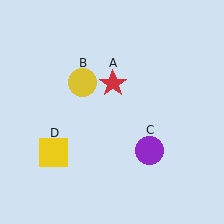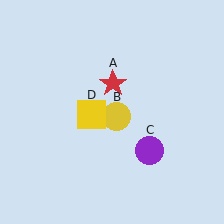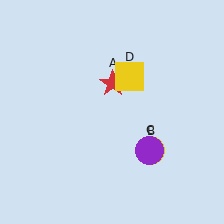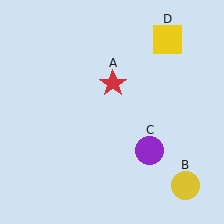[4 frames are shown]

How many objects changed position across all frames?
2 objects changed position: yellow circle (object B), yellow square (object D).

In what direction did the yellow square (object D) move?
The yellow square (object D) moved up and to the right.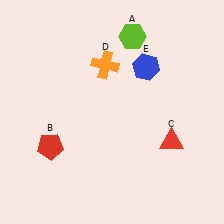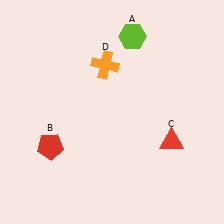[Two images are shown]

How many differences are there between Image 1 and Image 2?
There is 1 difference between the two images.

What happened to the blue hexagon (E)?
The blue hexagon (E) was removed in Image 2. It was in the top-right area of Image 1.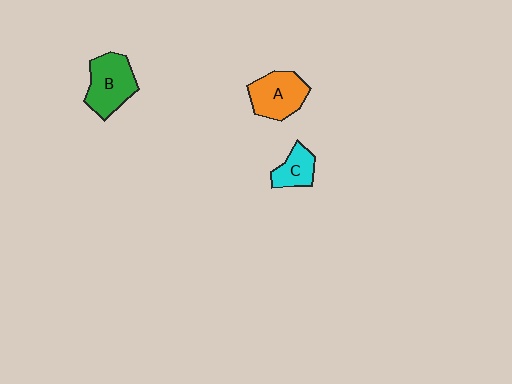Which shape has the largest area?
Shape B (green).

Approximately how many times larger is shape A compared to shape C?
Approximately 1.6 times.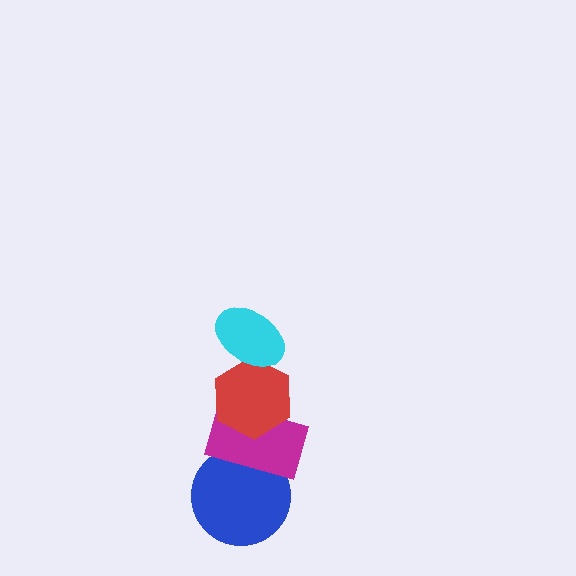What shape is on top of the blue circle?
The magenta rectangle is on top of the blue circle.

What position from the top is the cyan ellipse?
The cyan ellipse is 1st from the top.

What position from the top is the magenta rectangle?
The magenta rectangle is 3rd from the top.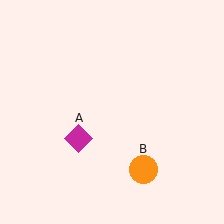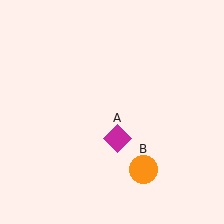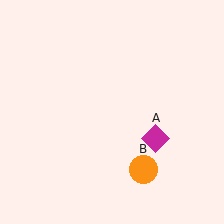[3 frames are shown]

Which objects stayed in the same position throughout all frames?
Orange circle (object B) remained stationary.